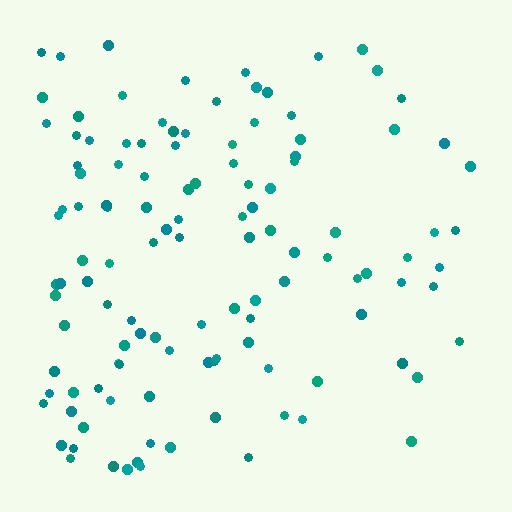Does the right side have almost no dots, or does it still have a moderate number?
Still a moderate number, just noticeably fewer than the left.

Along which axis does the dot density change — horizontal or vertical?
Horizontal.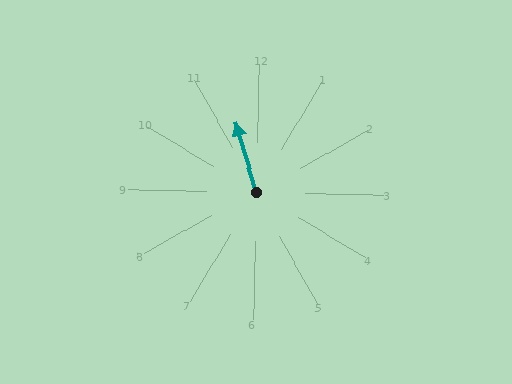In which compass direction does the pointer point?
North.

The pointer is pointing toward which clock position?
Roughly 11 o'clock.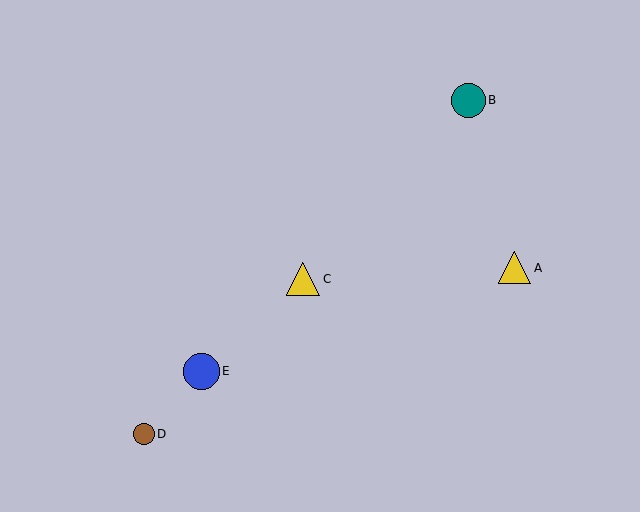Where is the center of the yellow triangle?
The center of the yellow triangle is at (515, 268).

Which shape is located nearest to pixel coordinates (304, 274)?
The yellow triangle (labeled C) at (303, 279) is nearest to that location.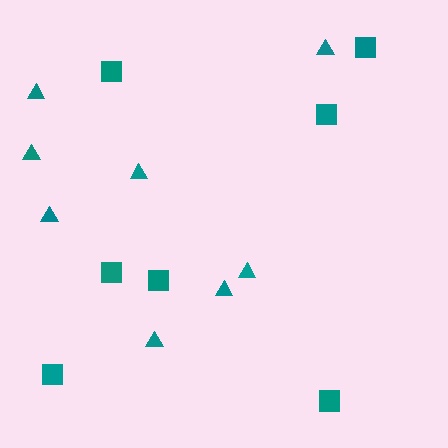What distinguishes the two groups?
There are 2 groups: one group of squares (7) and one group of triangles (8).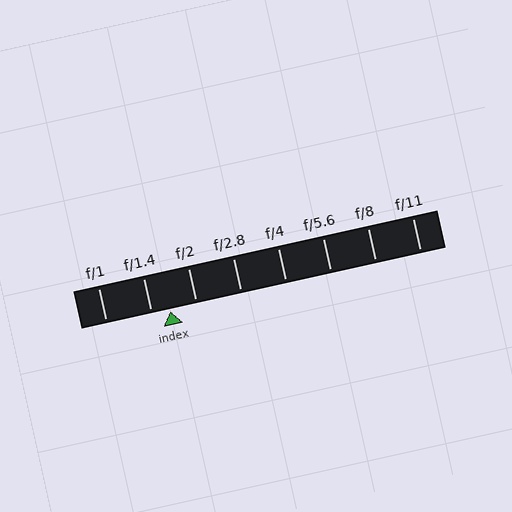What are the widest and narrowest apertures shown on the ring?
The widest aperture shown is f/1 and the narrowest is f/11.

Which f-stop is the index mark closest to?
The index mark is closest to f/1.4.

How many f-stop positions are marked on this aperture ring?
There are 8 f-stop positions marked.